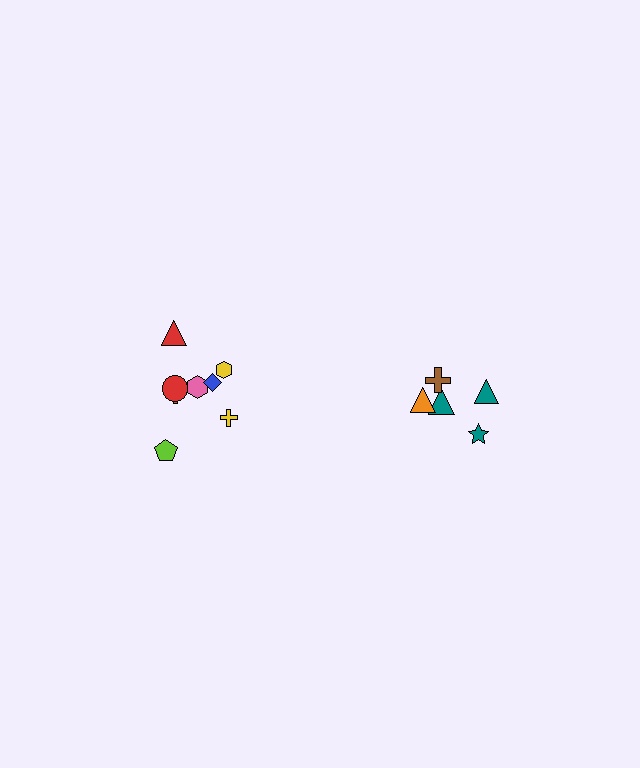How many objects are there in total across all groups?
There are 13 objects.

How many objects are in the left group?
There are 8 objects.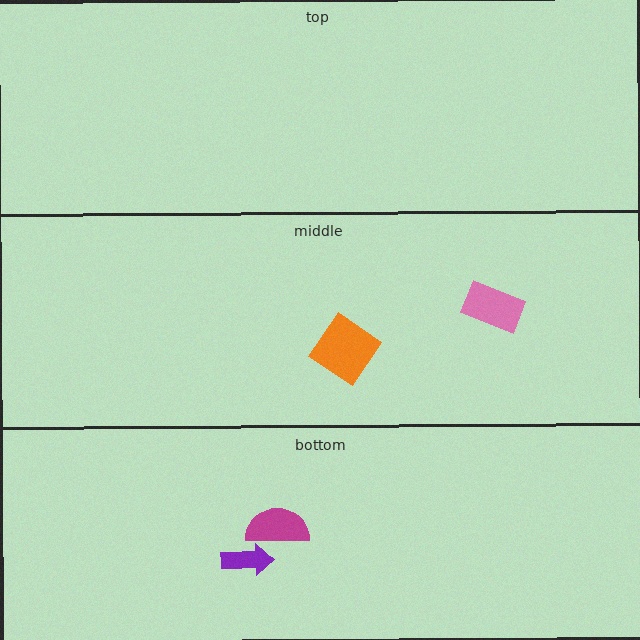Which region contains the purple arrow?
The bottom region.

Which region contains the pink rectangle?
The middle region.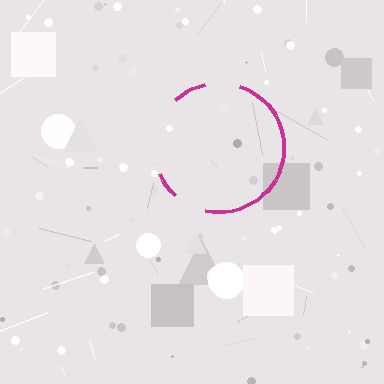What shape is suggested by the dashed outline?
The dashed outline suggests a circle.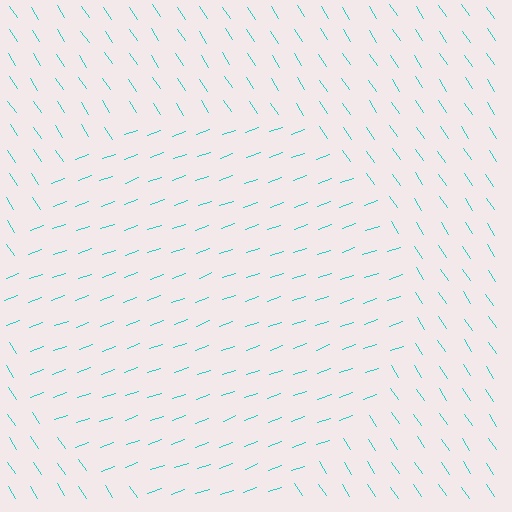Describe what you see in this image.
The image is filled with small cyan line segments. A circle region in the image has lines oriented differently from the surrounding lines, creating a visible texture boundary.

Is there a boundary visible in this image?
Yes, there is a texture boundary formed by a change in line orientation.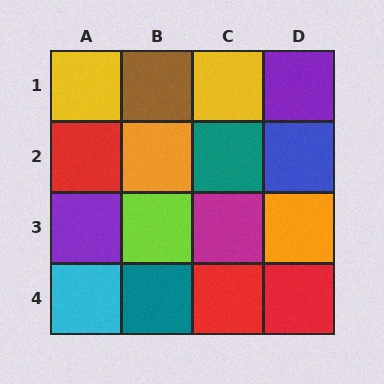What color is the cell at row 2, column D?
Blue.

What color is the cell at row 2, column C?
Teal.